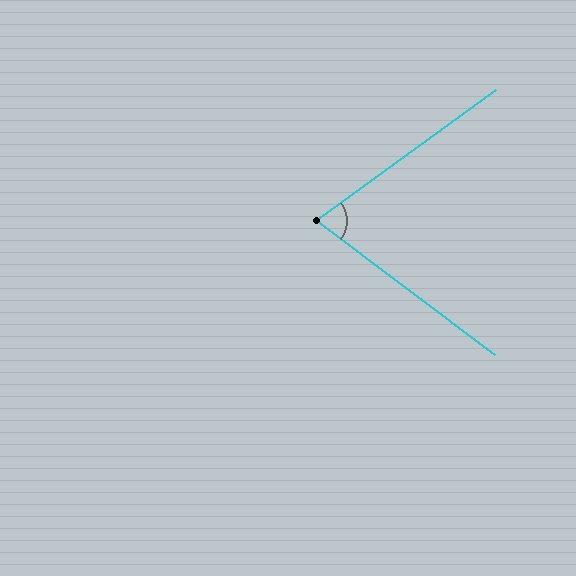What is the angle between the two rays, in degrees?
Approximately 73 degrees.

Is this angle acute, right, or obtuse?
It is acute.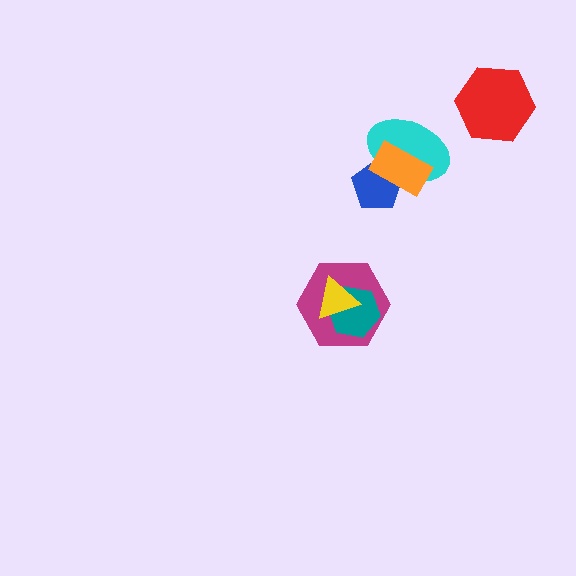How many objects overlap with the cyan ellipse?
2 objects overlap with the cyan ellipse.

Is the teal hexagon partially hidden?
Yes, it is partially covered by another shape.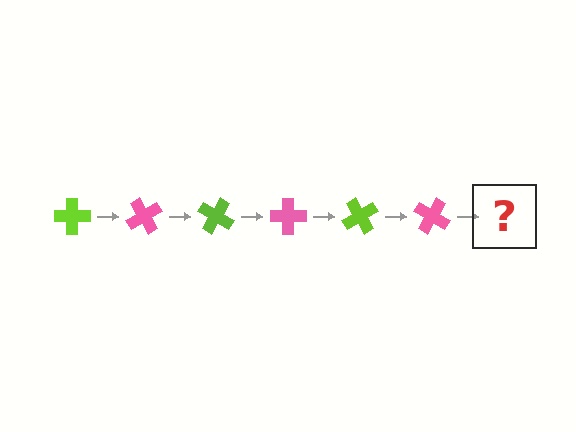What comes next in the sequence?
The next element should be a lime cross, rotated 360 degrees from the start.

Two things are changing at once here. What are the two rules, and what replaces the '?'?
The two rules are that it rotates 60 degrees each step and the color cycles through lime and pink. The '?' should be a lime cross, rotated 360 degrees from the start.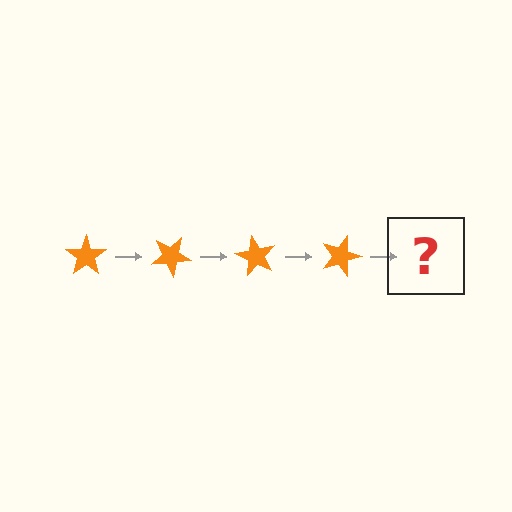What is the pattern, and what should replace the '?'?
The pattern is that the star rotates 30 degrees each step. The '?' should be an orange star rotated 120 degrees.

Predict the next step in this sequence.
The next step is an orange star rotated 120 degrees.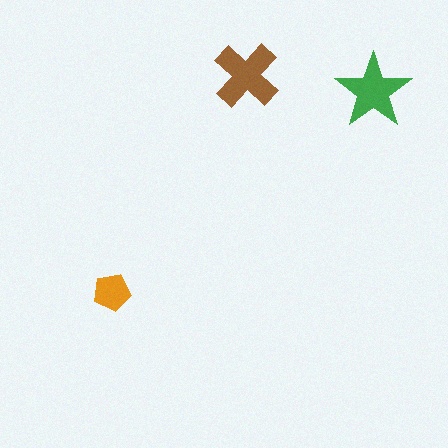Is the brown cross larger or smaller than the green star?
Larger.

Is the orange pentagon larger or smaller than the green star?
Smaller.